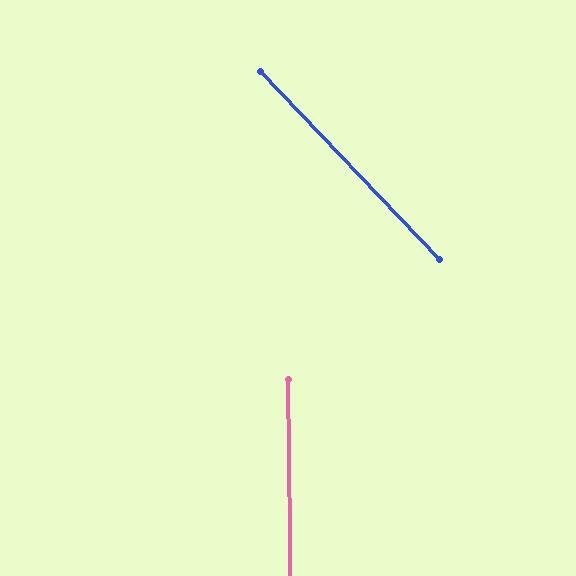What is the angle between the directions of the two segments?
Approximately 43 degrees.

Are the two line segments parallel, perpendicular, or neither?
Neither parallel nor perpendicular — they differ by about 43°.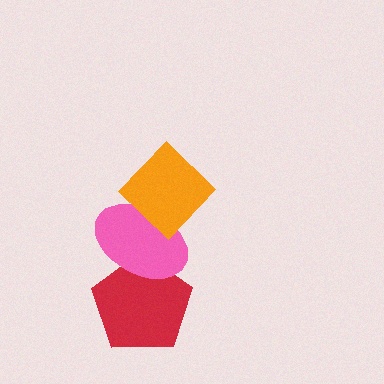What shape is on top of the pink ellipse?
The orange diamond is on top of the pink ellipse.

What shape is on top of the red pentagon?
The pink ellipse is on top of the red pentagon.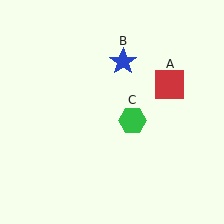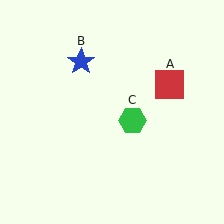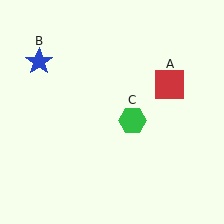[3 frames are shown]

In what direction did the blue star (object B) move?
The blue star (object B) moved left.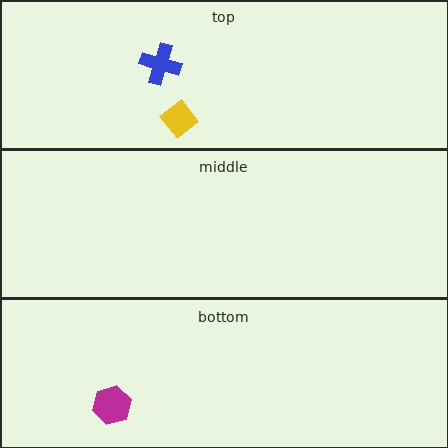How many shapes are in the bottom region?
1.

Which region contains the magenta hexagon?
The bottom region.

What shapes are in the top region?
The yellow diamond, the blue cross.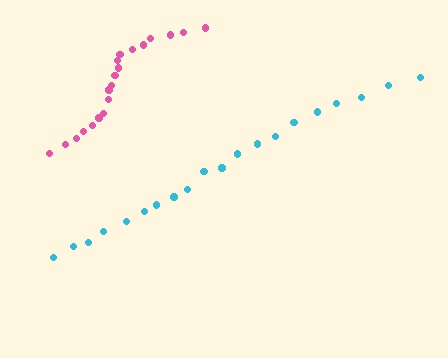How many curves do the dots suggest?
There are 2 distinct paths.